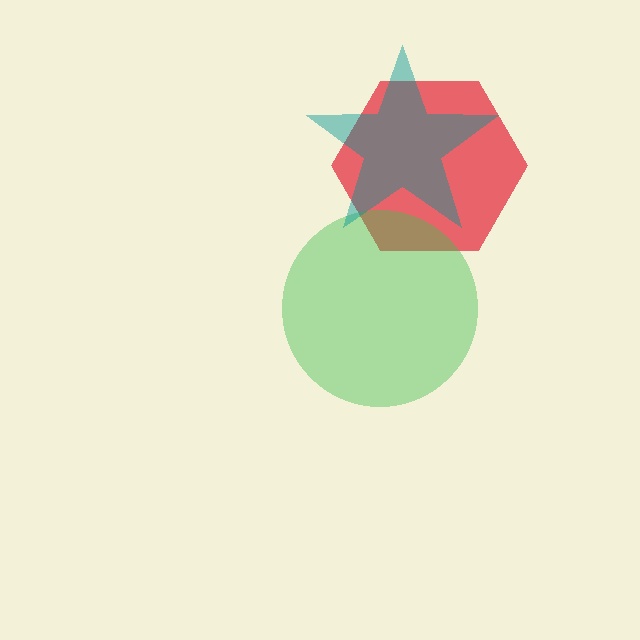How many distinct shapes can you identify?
There are 3 distinct shapes: a red hexagon, a green circle, a teal star.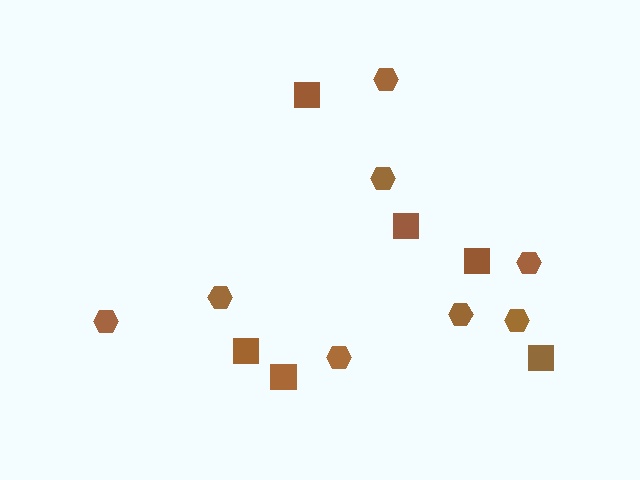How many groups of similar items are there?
There are 2 groups: one group of squares (6) and one group of hexagons (8).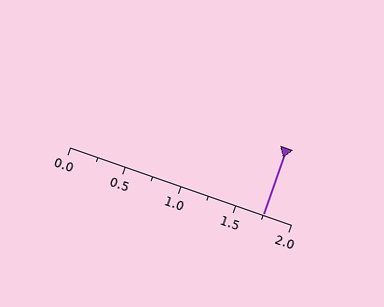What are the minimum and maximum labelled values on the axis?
The axis runs from 0.0 to 2.0.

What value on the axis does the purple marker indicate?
The marker indicates approximately 1.75.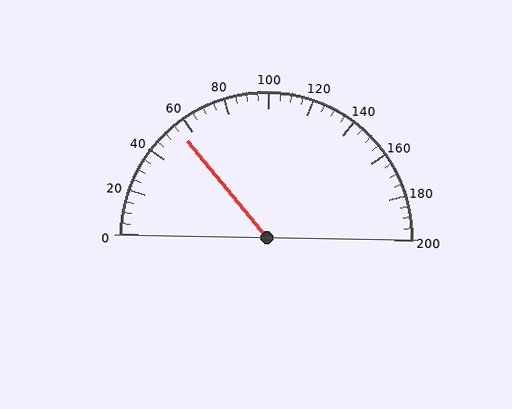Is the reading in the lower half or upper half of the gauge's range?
The reading is in the lower half of the range (0 to 200).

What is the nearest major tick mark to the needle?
The nearest major tick mark is 60.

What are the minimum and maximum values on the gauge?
The gauge ranges from 0 to 200.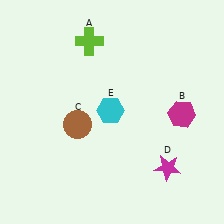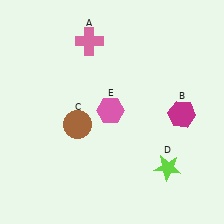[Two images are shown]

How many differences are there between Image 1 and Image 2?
There are 3 differences between the two images.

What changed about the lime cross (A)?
In Image 1, A is lime. In Image 2, it changed to pink.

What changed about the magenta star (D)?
In Image 1, D is magenta. In Image 2, it changed to lime.